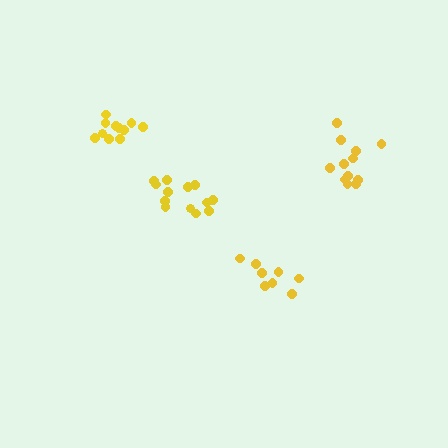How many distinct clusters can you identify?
There are 4 distinct clusters.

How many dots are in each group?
Group 1: 8 dots, Group 2: 11 dots, Group 3: 12 dots, Group 4: 13 dots (44 total).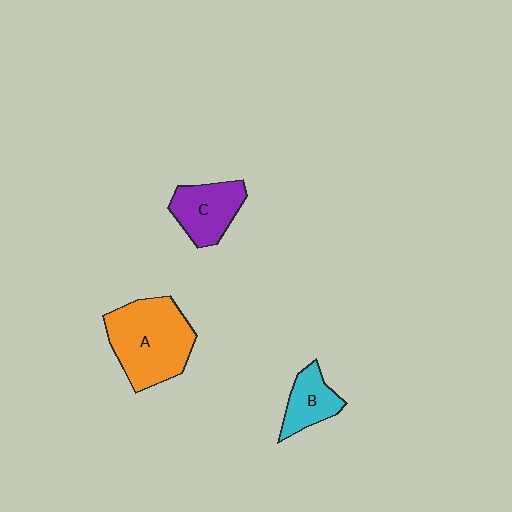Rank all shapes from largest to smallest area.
From largest to smallest: A (orange), C (purple), B (cyan).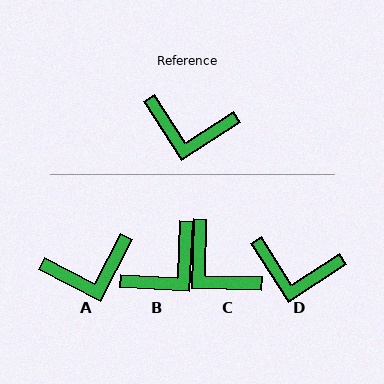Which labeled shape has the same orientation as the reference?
D.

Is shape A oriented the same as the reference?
No, it is off by about 30 degrees.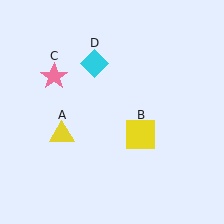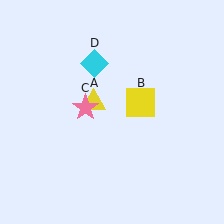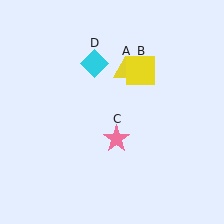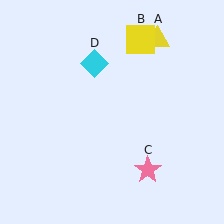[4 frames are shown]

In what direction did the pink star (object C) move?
The pink star (object C) moved down and to the right.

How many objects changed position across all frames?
3 objects changed position: yellow triangle (object A), yellow square (object B), pink star (object C).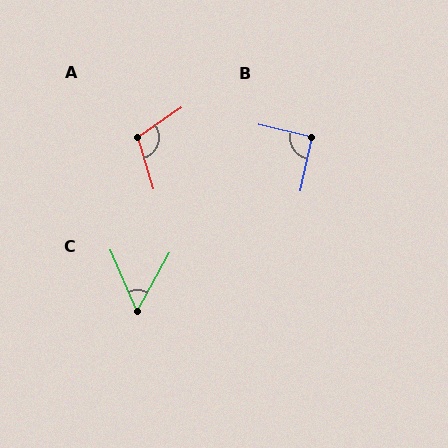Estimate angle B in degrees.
Approximately 91 degrees.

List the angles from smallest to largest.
C (52°), B (91°), A (107°).